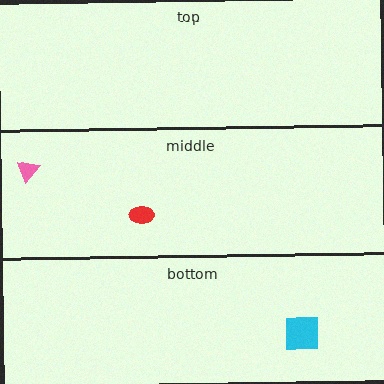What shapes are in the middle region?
The red ellipse, the pink triangle.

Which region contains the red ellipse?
The middle region.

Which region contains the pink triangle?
The middle region.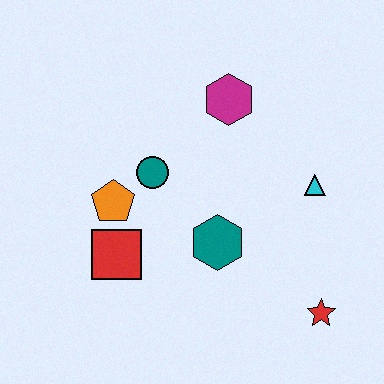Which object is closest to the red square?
The orange pentagon is closest to the red square.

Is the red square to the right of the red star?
No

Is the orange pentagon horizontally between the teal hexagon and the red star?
No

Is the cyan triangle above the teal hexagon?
Yes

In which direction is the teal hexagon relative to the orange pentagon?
The teal hexagon is to the right of the orange pentagon.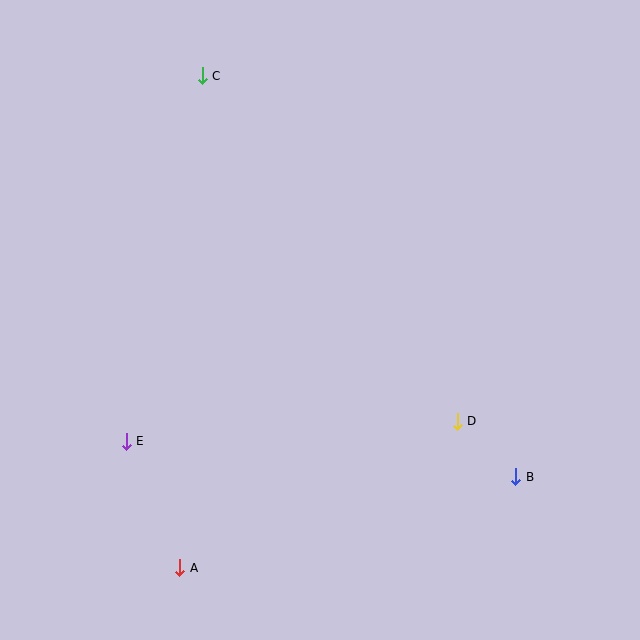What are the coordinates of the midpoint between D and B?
The midpoint between D and B is at (487, 449).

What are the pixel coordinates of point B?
Point B is at (516, 477).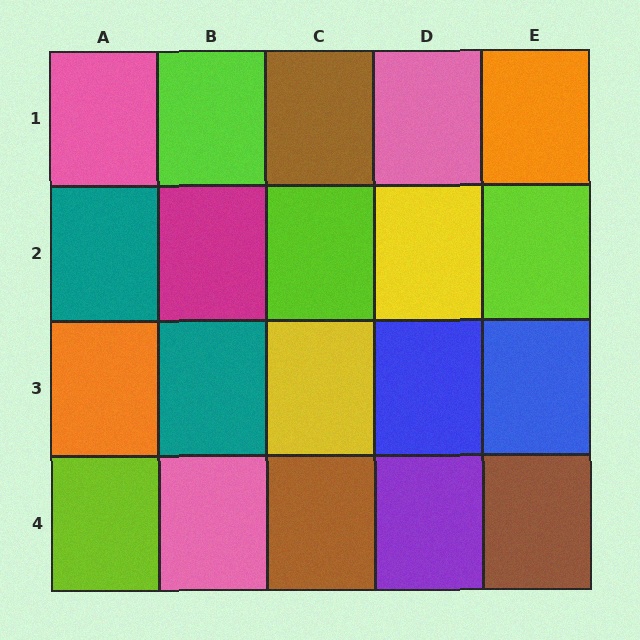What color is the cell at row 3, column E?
Blue.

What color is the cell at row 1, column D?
Pink.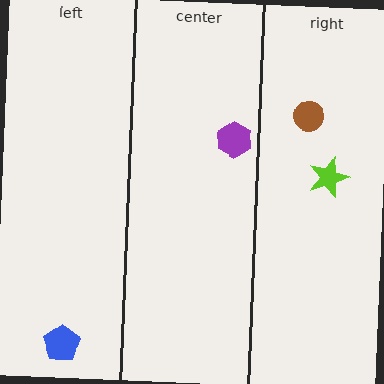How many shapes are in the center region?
1.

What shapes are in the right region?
The lime star, the brown circle.